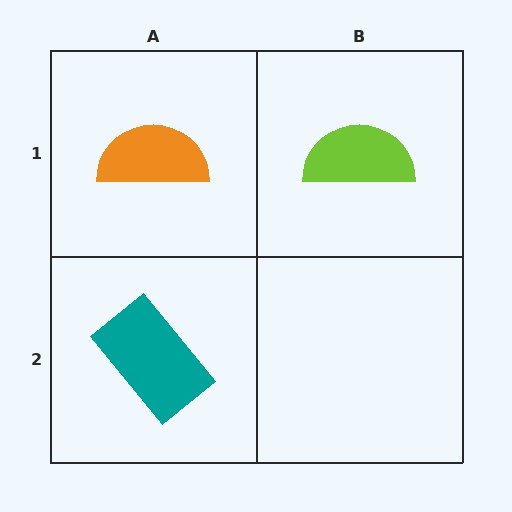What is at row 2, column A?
A teal rectangle.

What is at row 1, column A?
An orange semicircle.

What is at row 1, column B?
A lime semicircle.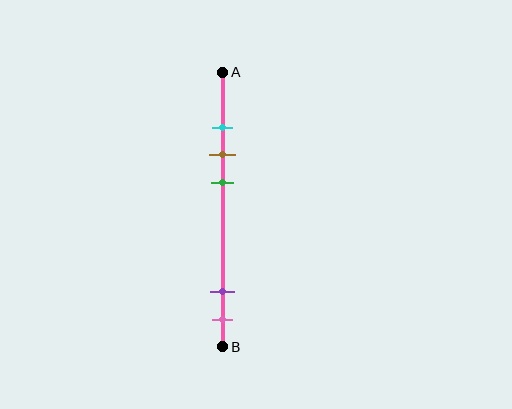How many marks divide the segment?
There are 5 marks dividing the segment.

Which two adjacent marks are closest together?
The cyan and brown marks are the closest adjacent pair.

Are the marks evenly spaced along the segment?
No, the marks are not evenly spaced.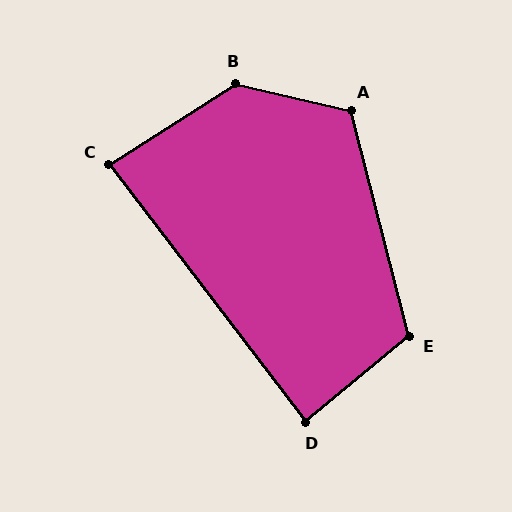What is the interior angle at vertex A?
Approximately 118 degrees (obtuse).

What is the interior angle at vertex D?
Approximately 88 degrees (approximately right).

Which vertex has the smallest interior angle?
C, at approximately 85 degrees.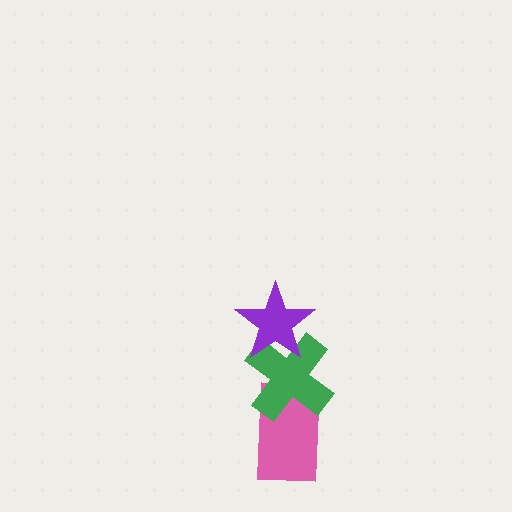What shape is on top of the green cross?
The purple star is on top of the green cross.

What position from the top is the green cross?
The green cross is 2nd from the top.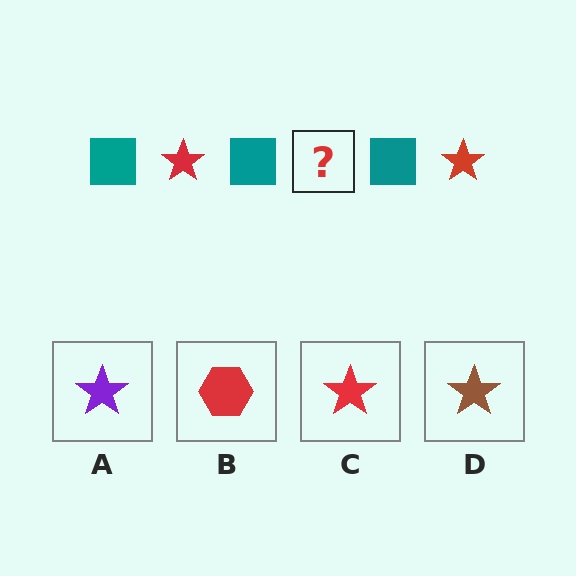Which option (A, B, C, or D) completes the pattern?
C.